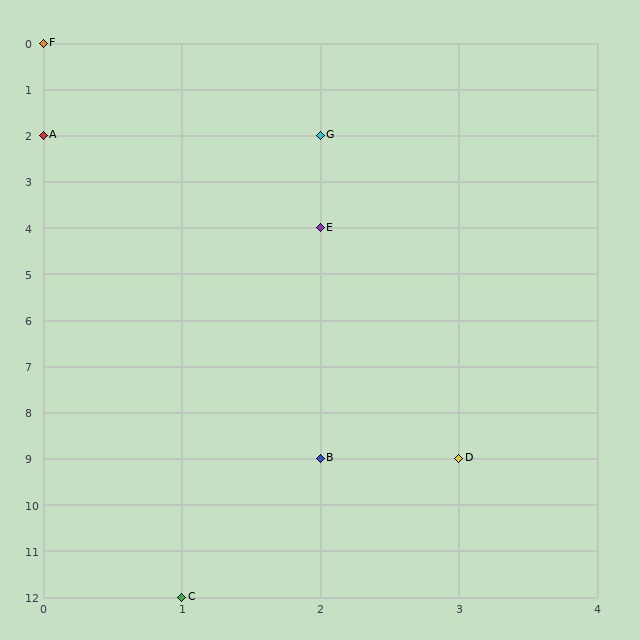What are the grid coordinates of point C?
Point C is at grid coordinates (1, 12).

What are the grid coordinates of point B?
Point B is at grid coordinates (2, 9).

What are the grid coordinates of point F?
Point F is at grid coordinates (0, 0).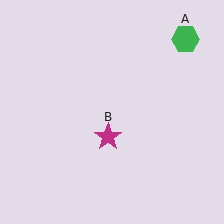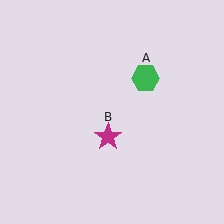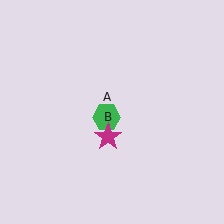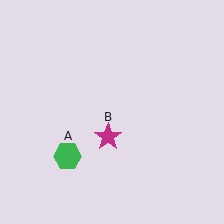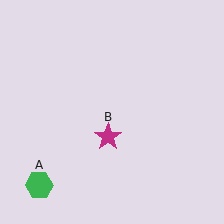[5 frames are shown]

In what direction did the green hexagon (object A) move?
The green hexagon (object A) moved down and to the left.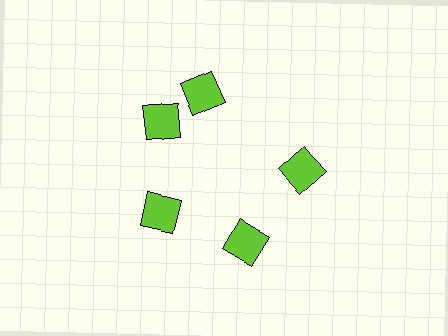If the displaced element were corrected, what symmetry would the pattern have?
It would have 5-fold rotational symmetry — the pattern would map onto itself every 72 degrees.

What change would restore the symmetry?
The symmetry would be restored by rotating it back into even spacing with its neighbors so that all 5 diamonds sit at equal angles and equal distance from the center.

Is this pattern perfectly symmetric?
No. The 5 lime diamonds are arranged in a ring, but one element near the 1 o'clock position is rotated out of alignment along the ring, breaking the 5-fold rotational symmetry.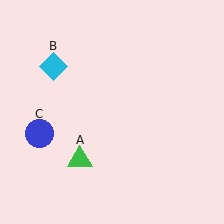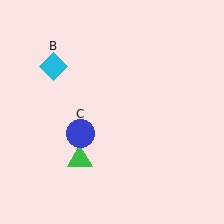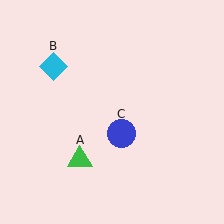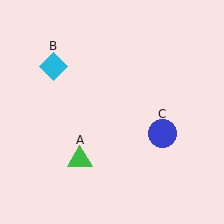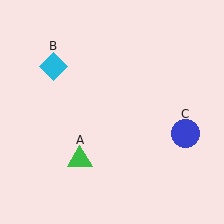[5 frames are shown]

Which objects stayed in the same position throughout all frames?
Green triangle (object A) and cyan diamond (object B) remained stationary.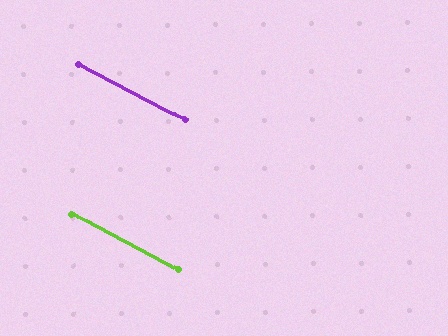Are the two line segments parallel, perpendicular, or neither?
Parallel — their directions differ by only 0.2°.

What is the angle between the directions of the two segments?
Approximately 0 degrees.